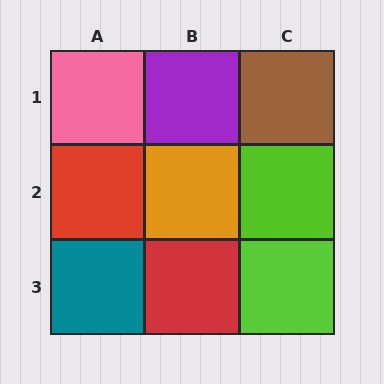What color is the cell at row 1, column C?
Brown.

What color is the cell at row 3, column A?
Teal.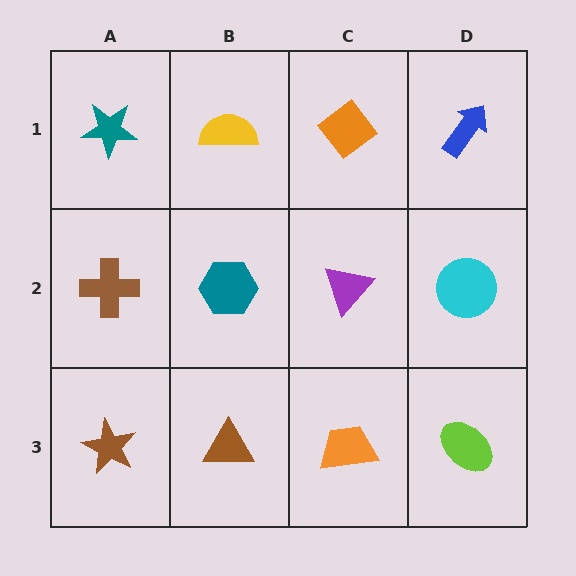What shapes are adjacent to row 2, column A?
A teal star (row 1, column A), a brown star (row 3, column A), a teal hexagon (row 2, column B).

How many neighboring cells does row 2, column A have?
3.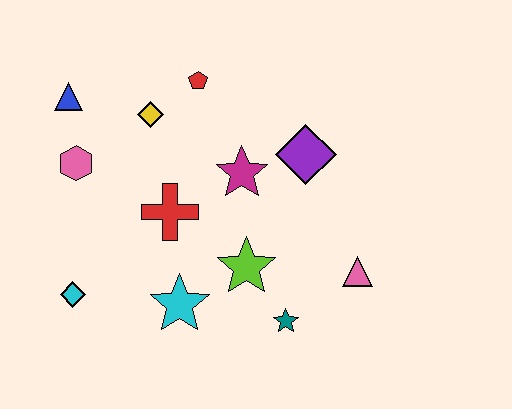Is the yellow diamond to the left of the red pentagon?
Yes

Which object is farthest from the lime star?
The blue triangle is farthest from the lime star.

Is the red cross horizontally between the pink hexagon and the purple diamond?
Yes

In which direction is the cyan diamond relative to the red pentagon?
The cyan diamond is below the red pentagon.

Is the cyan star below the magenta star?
Yes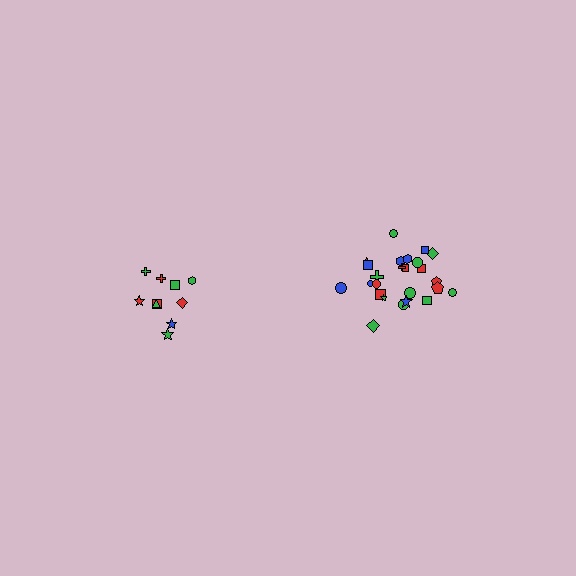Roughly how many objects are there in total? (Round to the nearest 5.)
Roughly 35 objects in total.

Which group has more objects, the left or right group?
The right group.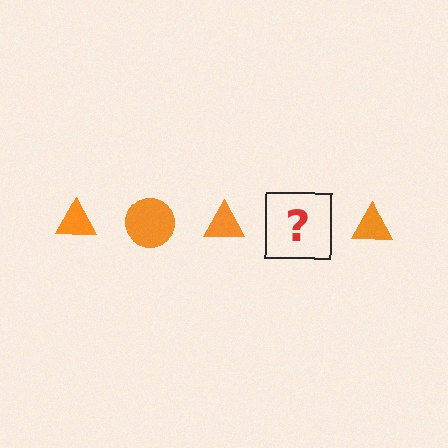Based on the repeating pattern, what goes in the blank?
The blank should be an orange circle.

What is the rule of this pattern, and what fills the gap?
The rule is that the pattern cycles through triangle, circle shapes in orange. The gap should be filled with an orange circle.